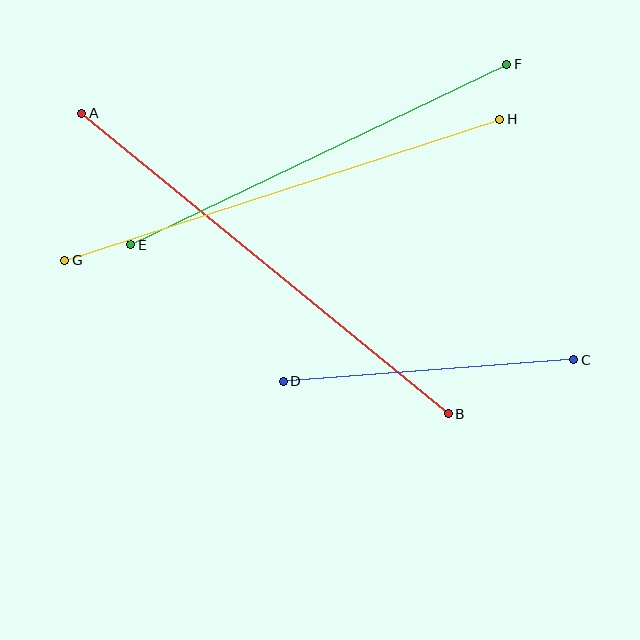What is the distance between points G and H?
The distance is approximately 457 pixels.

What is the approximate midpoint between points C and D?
The midpoint is at approximately (428, 371) pixels.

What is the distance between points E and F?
The distance is approximately 417 pixels.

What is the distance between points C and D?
The distance is approximately 291 pixels.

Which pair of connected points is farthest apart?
Points A and B are farthest apart.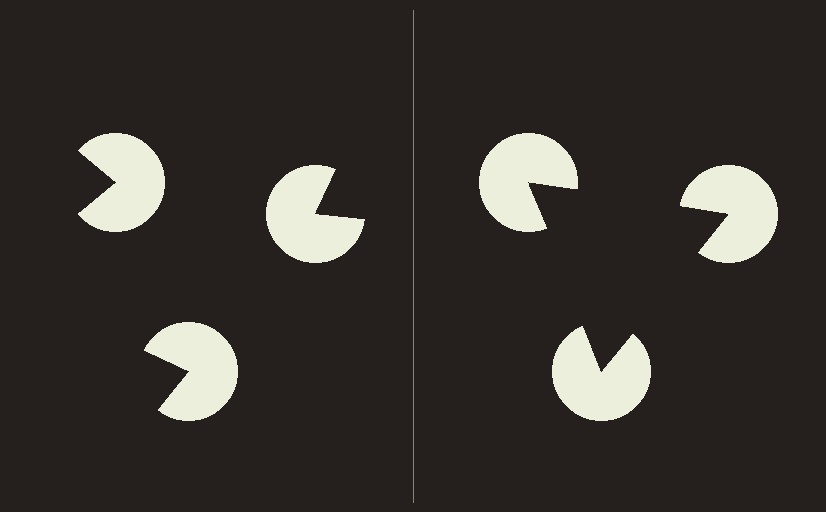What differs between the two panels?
The pac-man discs are positioned identically on both sides; only the wedge orientations differ. On the right they align to a triangle; on the left they are misaligned.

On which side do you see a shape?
An illusory triangle appears on the right side. On the left side the wedge cuts are rotated, so no coherent shape forms.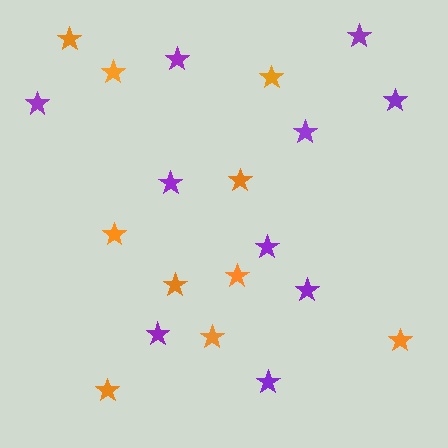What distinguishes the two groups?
There are 2 groups: one group of orange stars (10) and one group of purple stars (10).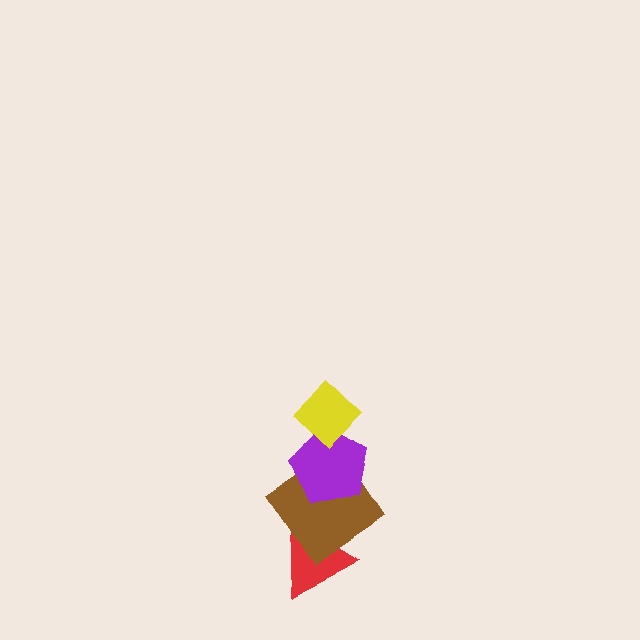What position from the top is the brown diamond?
The brown diamond is 3rd from the top.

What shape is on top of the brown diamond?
The purple pentagon is on top of the brown diamond.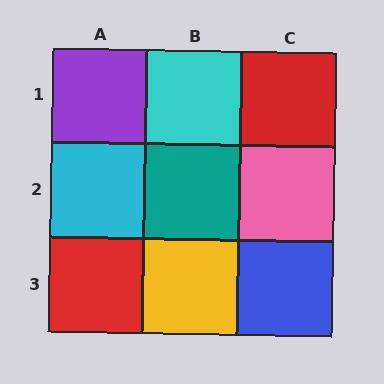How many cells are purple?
1 cell is purple.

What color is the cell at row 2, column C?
Pink.